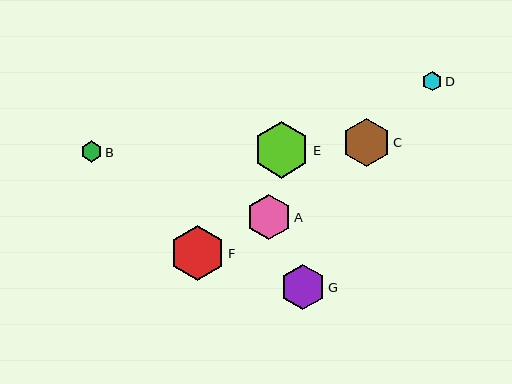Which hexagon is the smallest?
Hexagon D is the smallest with a size of approximately 19 pixels.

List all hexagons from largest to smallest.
From largest to smallest: E, F, C, A, G, B, D.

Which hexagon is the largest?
Hexagon E is the largest with a size of approximately 56 pixels.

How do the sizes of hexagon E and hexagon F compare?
Hexagon E and hexagon F are approximately the same size.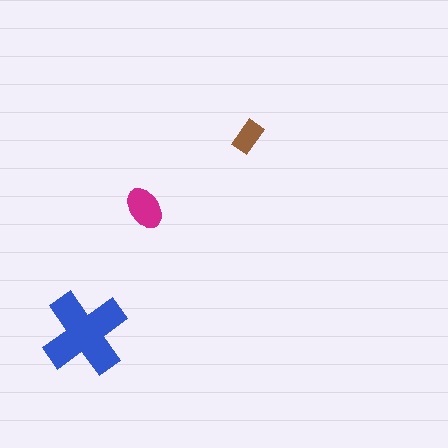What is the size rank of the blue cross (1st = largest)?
1st.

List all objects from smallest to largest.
The brown rectangle, the magenta ellipse, the blue cross.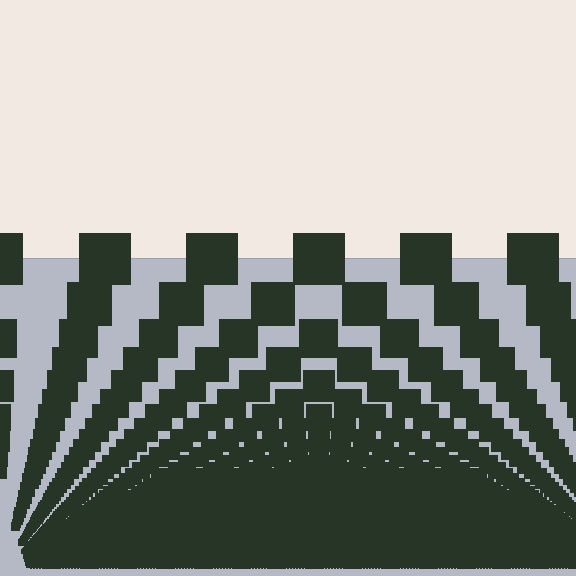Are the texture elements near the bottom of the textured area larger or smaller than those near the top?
Smaller. The gradient is inverted — elements near the bottom are smaller and denser.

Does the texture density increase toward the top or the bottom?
Density increases toward the bottom.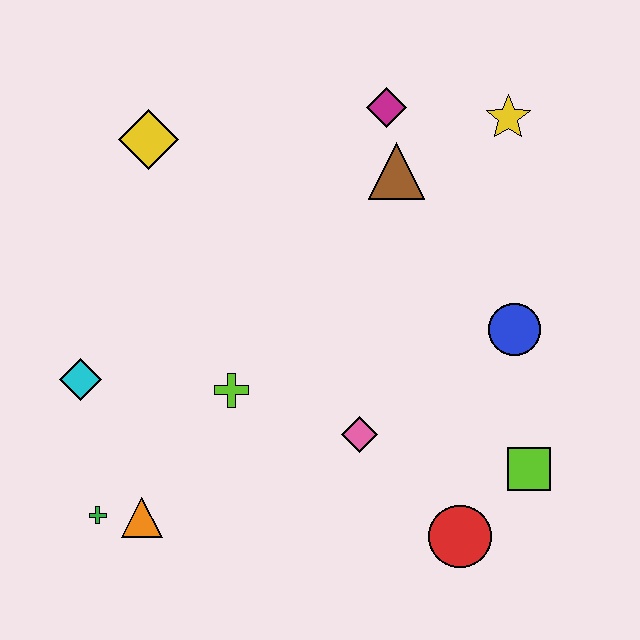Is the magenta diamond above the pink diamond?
Yes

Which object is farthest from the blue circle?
The green cross is farthest from the blue circle.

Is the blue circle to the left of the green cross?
No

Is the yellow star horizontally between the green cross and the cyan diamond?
No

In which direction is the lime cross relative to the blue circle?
The lime cross is to the left of the blue circle.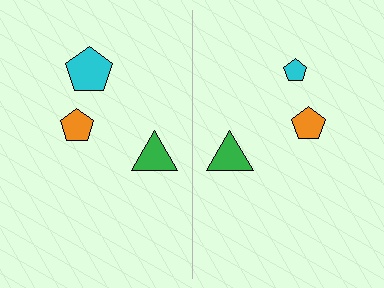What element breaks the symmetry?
The cyan pentagon on the right side has a different size than its mirror counterpart.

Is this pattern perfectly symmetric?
No, the pattern is not perfectly symmetric. The cyan pentagon on the right side has a different size than its mirror counterpart.